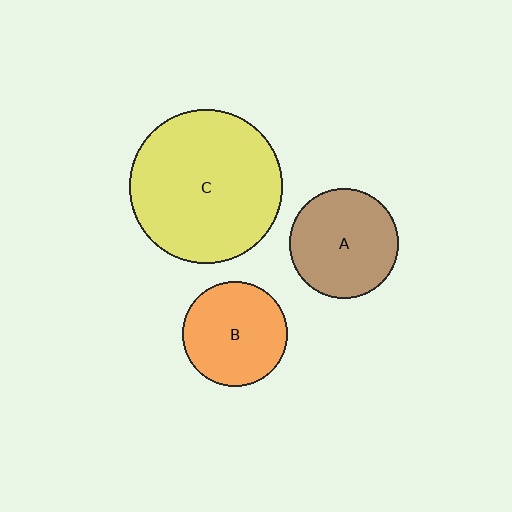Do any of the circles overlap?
No, none of the circles overlap.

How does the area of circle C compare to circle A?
Approximately 2.0 times.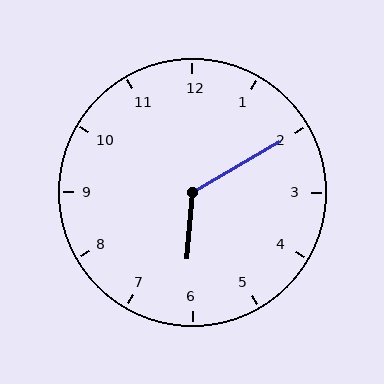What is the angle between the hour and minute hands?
Approximately 125 degrees.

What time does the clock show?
6:10.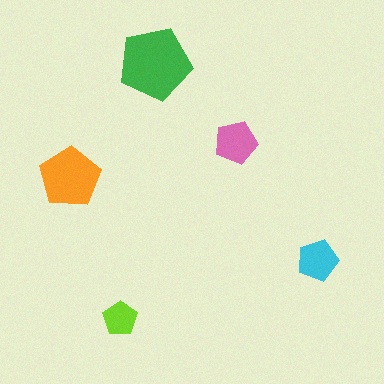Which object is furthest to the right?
The cyan pentagon is rightmost.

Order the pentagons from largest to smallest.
the green one, the orange one, the pink one, the cyan one, the lime one.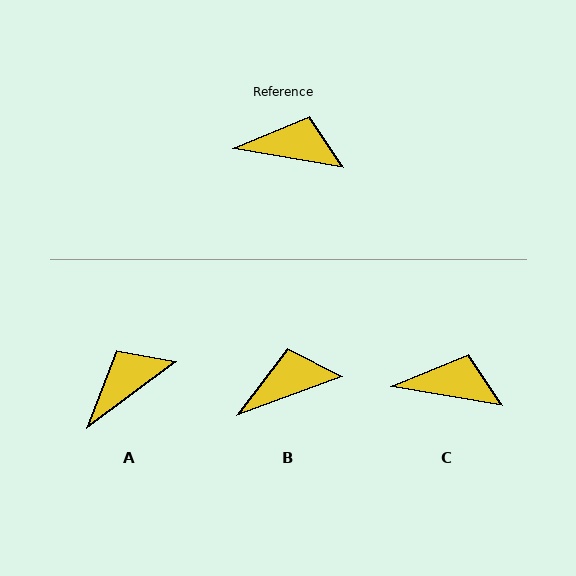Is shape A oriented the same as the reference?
No, it is off by about 46 degrees.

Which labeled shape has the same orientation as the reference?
C.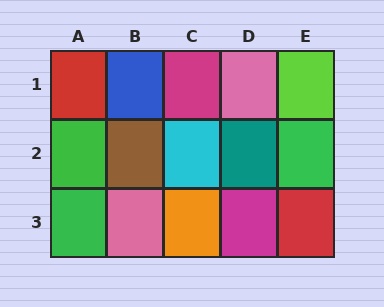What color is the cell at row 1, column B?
Blue.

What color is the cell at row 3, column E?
Red.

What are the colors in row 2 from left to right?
Green, brown, cyan, teal, green.